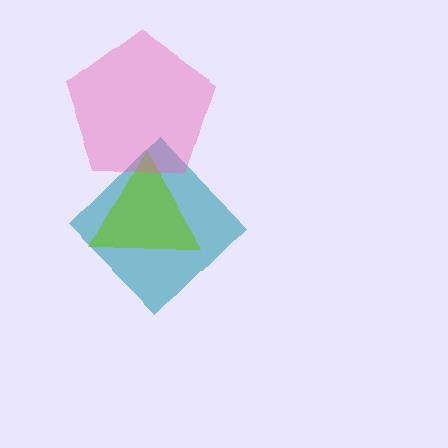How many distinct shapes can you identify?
There are 3 distinct shapes: a teal diamond, a lime triangle, a pink pentagon.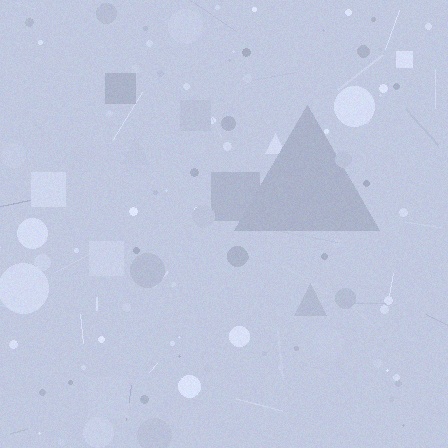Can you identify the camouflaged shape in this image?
The camouflaged shape is a triangle.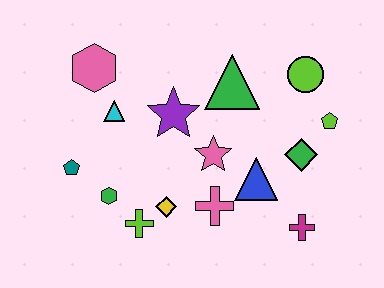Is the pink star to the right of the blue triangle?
No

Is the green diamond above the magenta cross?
Yes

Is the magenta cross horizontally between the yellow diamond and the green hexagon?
No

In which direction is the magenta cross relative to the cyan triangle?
The magenta cross is to the right of the cyan triangle.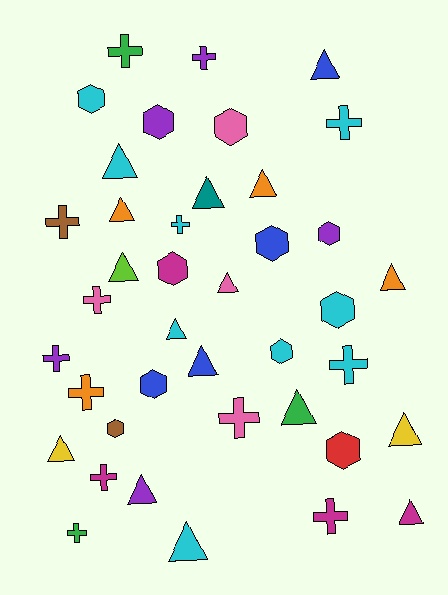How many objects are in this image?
There are 40 objects.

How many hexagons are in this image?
There are 11 hexagons.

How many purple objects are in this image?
There are 5 purple objects.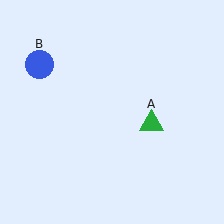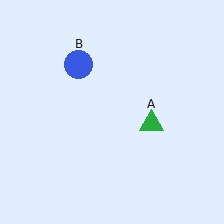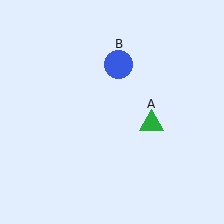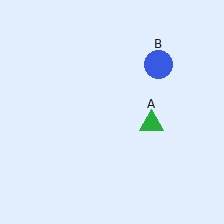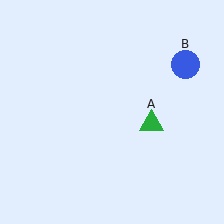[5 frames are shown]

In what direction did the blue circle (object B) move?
The blue circle (object B) moved right.